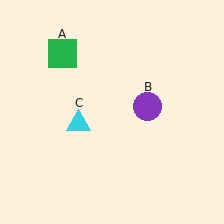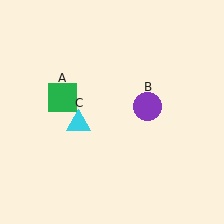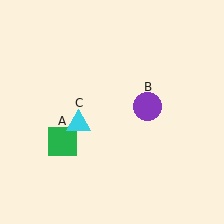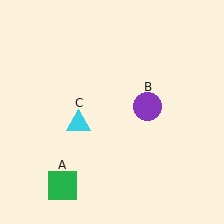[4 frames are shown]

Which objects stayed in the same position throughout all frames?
Purple circle (object B) and cyan triangle (object C) remained stationary.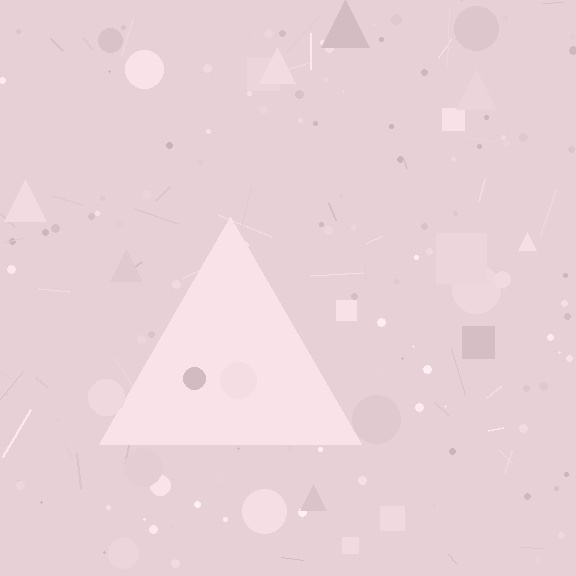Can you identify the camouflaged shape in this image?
The camouflaged shape is a triangle.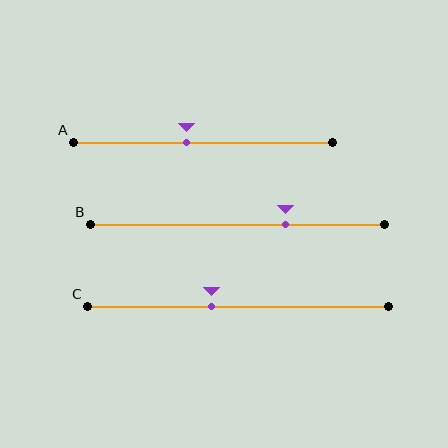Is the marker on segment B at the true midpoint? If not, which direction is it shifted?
No, the marker on segment B is shifted to the right by about 16% of the segment length.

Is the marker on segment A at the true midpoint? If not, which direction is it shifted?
No, the marker on segment A is shifted to the left by about 6% of the segment length.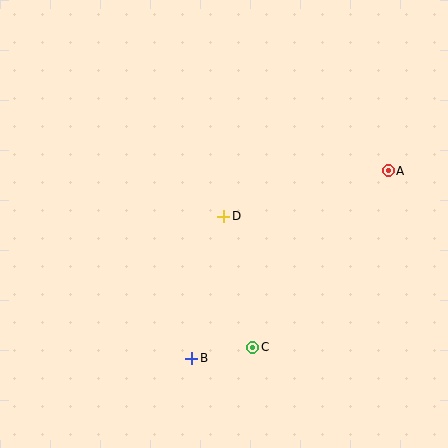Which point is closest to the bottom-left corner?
Point B is closest to the bottom-left corner.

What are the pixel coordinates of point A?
Point A is at (388, 171).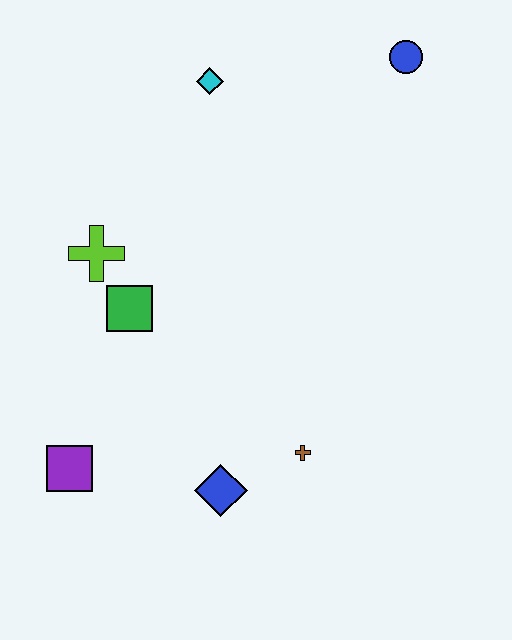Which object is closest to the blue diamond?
The brown cross is closest to the blue diamond.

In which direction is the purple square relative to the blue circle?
The purple square is below the blue circle.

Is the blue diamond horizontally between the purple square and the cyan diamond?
No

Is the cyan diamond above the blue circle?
No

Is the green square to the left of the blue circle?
Yes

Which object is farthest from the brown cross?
The blue circle is farthest from the brown cross.